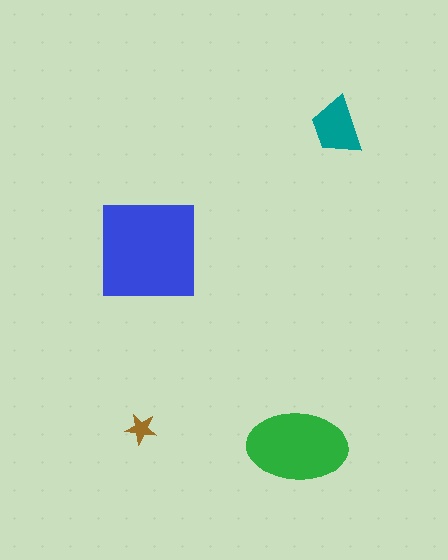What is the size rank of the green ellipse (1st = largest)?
2nd.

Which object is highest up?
The teal trapezoid is topmost.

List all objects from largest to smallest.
The blue square, the green ellipse, the teal trapezoid, the brown star.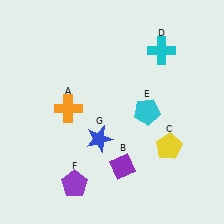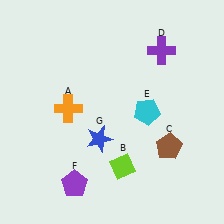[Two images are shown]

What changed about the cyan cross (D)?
In Image 1, D is cyan. In Image 2, it changed to purple.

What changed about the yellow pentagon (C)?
In Image 1, C is yellow. In Image 2, it changed to brown.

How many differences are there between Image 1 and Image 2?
There are 3 differences between the two images.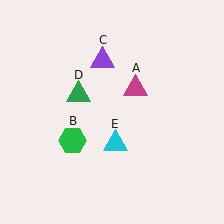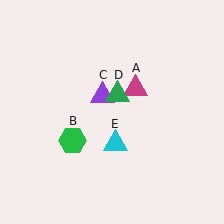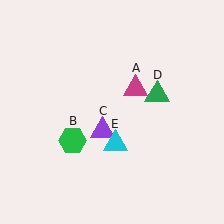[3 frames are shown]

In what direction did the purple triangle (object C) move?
The purple triangle (object C) moved down.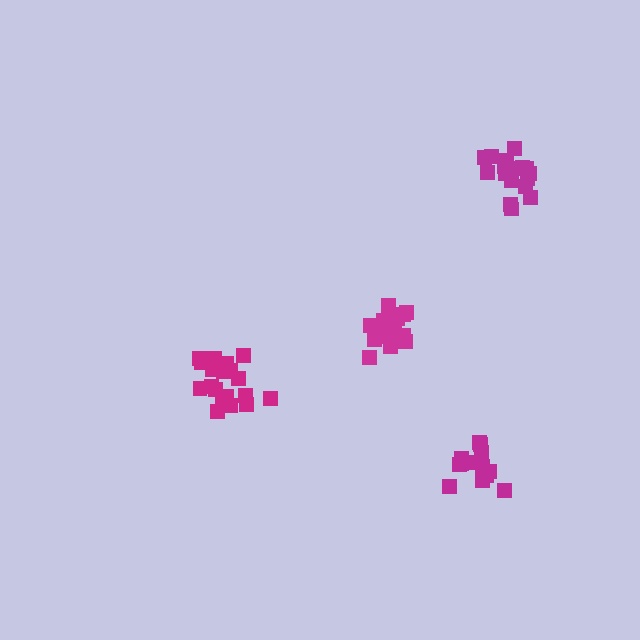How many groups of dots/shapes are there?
There are 4 groups.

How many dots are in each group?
Group 1: 18 dots, Group 2: 17 dots, Group 3: 14 dots, Group 4: 19 dots (68 total).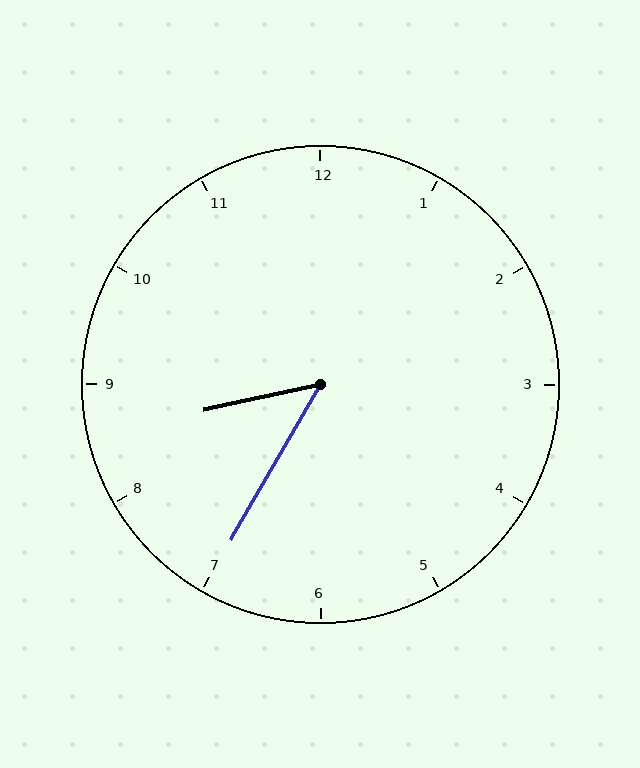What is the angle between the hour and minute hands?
Approximately 48 degrees.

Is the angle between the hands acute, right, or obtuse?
It is acute.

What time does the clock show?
8:35.